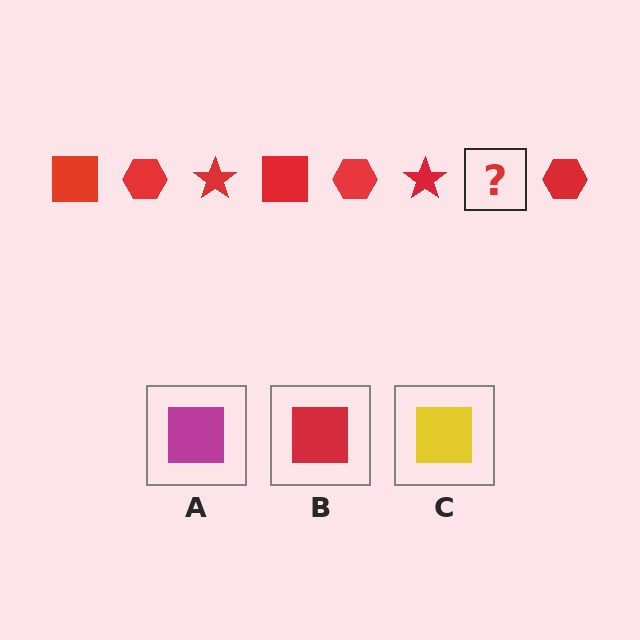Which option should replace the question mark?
Option B.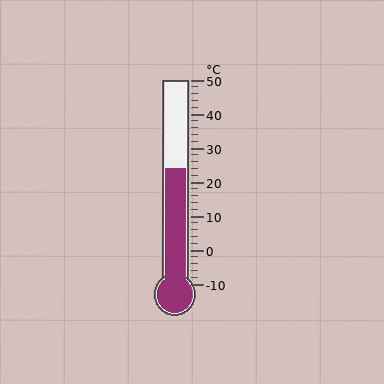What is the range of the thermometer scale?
The thermometer scale ranges from -10°C to 50°C.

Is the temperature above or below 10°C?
The temperature is above 10°C.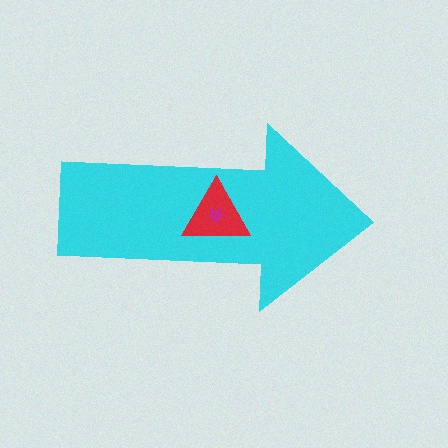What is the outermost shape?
The cyan arrow.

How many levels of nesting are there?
3.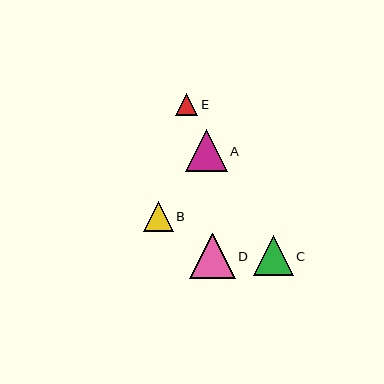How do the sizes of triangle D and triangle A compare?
Triangle D and triangle A are approximately the same size.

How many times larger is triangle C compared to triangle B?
Triangle C is approximately 1.3 times the size of triangle B.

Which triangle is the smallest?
Triangle E is the smallest with a size of approximately 22 pixels.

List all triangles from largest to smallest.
From largest to smallest: D, A, C, B, E.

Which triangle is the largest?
Triangle D is the largest with a size of approximately 46 pixels.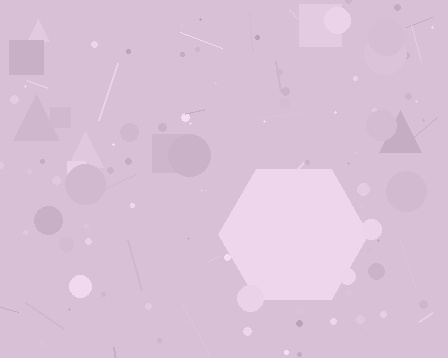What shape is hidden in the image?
A hexagon is hidden in the image.